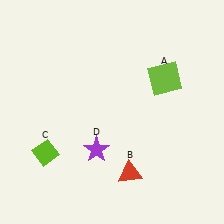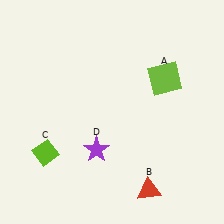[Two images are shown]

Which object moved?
The red triangle (B) moved right.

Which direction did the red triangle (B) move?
The red triangle (B) moved right.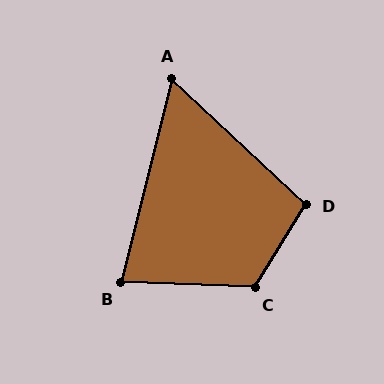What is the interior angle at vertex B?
Approximately 78 degrees (acute).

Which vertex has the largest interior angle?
C, at approximately 119 degrees.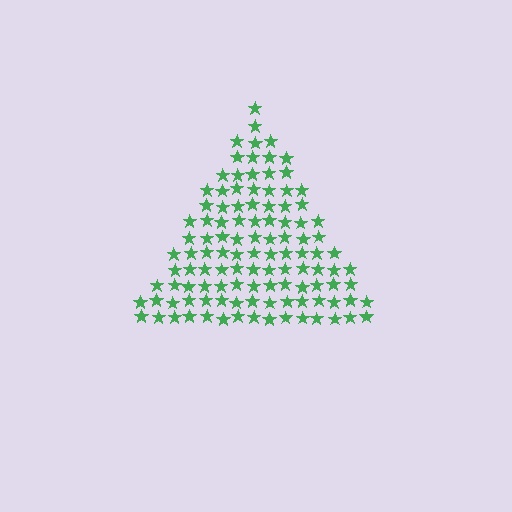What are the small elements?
The small elements are stars.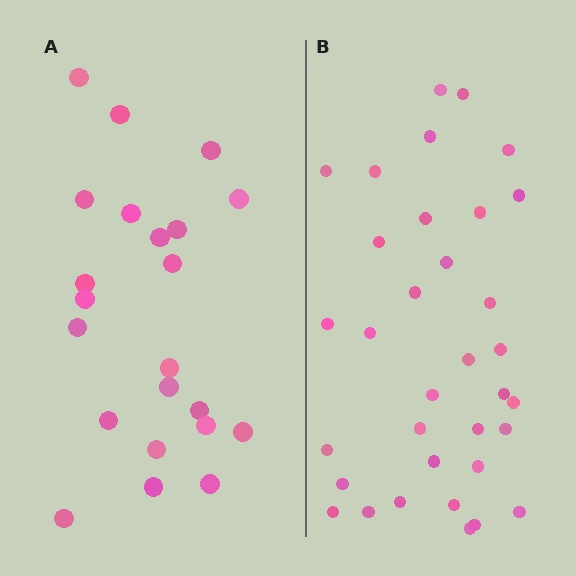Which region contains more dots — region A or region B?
Region B (the right region) has more dots.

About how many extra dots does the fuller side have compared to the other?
Region B has roughly 12 or so more dots than region A.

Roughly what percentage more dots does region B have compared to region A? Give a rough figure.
About 55% more.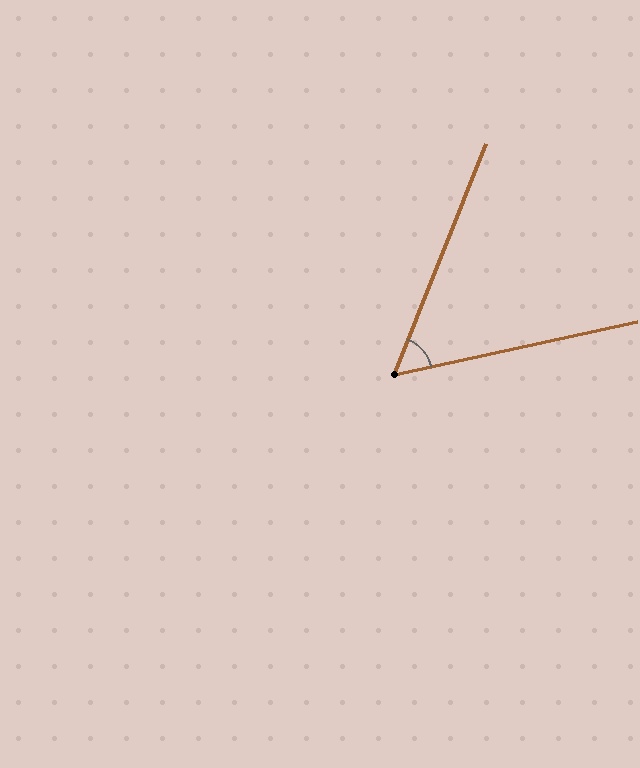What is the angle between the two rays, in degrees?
Approximately 56 degrees.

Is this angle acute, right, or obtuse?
It is acute.